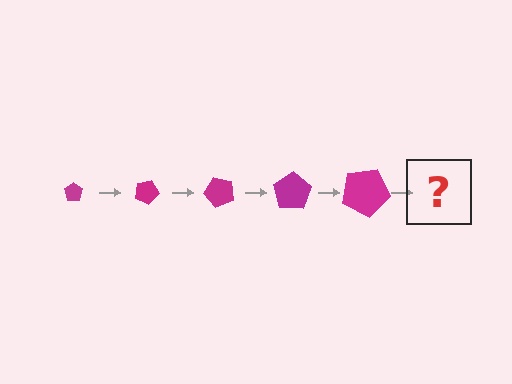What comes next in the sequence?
The next element should be a pentagon, larger than the previous one and rotated 125 degrees from the start.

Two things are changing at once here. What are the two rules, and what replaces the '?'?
The two rules are that the pentagon grows larger each step and it rotates 25 degrees each step. The '?' should be a pentagon, larger than the previous one and rotated 125 degrees from the start.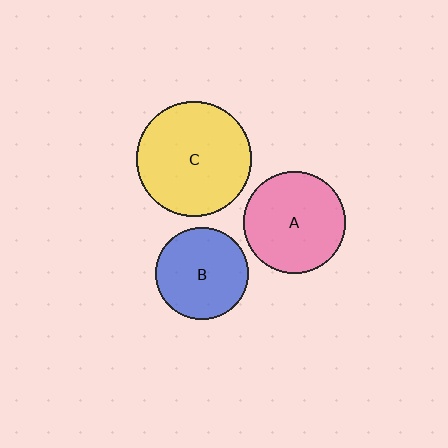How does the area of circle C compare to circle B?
Approximately 1.5 times.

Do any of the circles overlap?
No, none of the circles overlap.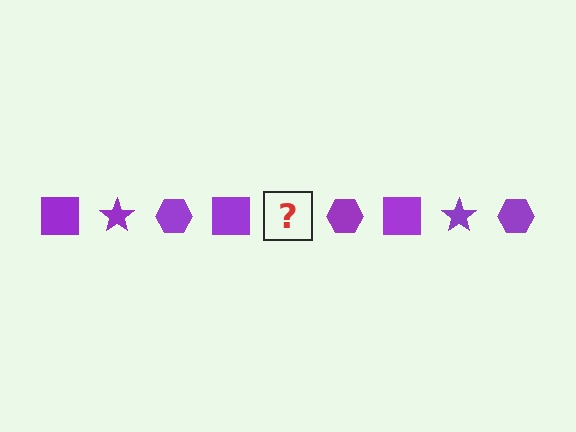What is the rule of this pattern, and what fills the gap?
The rule is that the pattern cycles through square, star, hexagon shapes in purple. The gap should be filled with a purple star.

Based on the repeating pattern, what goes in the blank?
The blank should be a purple star.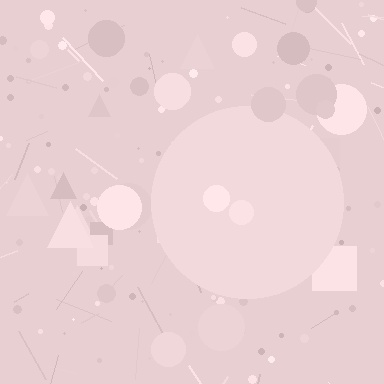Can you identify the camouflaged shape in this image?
The camouflaged shape is a circle.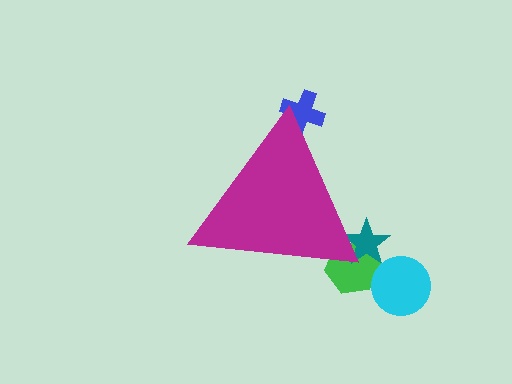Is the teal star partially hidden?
Yes, the teal star is partially hidden behind the magenta triangle.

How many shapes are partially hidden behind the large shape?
3 shapes are partially hidden.